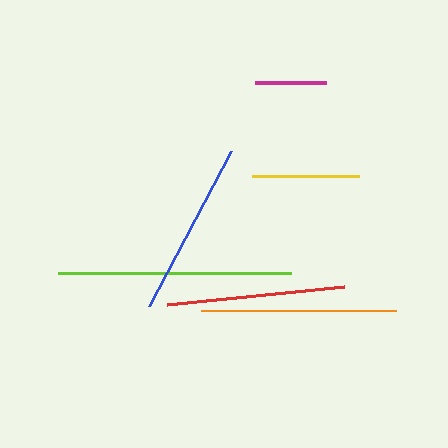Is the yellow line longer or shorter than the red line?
The red line is longer than the yellow line.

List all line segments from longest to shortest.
From longest to shortest: lime, orange, red, blue, yellow, magenta.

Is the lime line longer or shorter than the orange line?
The lime line is longer than the orange line.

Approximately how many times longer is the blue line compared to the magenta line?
The blue line is approximately 2.5 times the length of the magenta line.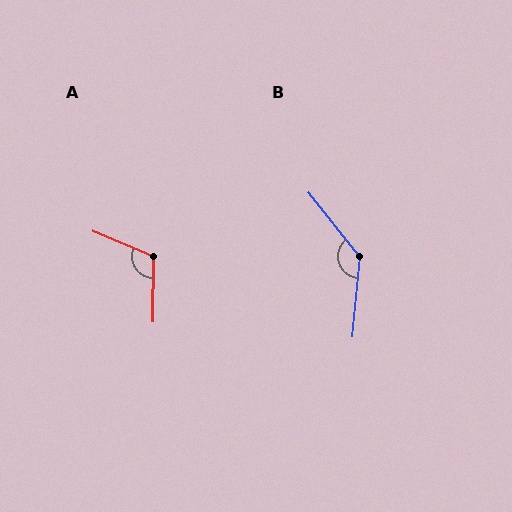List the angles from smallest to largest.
A (112°), B (137°).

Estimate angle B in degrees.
Approximately 137 degrees.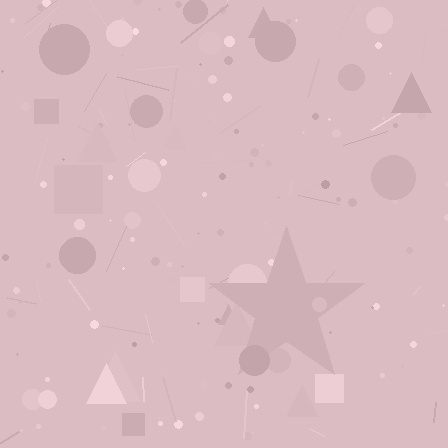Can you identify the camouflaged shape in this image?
The camouflaged shape is a star.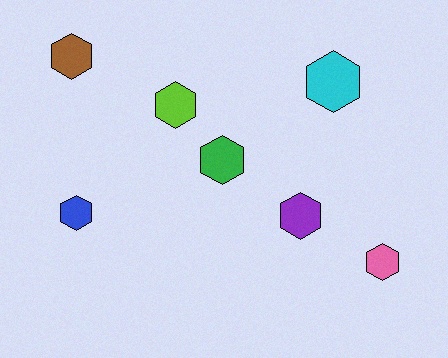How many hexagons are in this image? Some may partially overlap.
There are 7 hexagons.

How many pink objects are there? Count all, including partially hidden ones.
There is 1 pink object.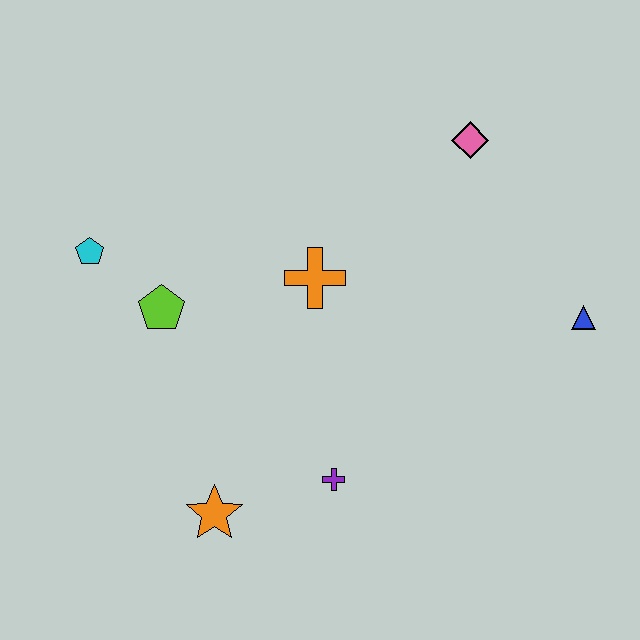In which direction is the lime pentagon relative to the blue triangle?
The lime pentagon is to the left of the blue triangle.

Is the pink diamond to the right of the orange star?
Yes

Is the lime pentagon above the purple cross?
Yes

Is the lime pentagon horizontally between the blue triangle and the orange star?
No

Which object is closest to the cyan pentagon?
The lime pentagon is closest to the cyan pentagon.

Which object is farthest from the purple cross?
The pink diamond is farthest from the purple cross.